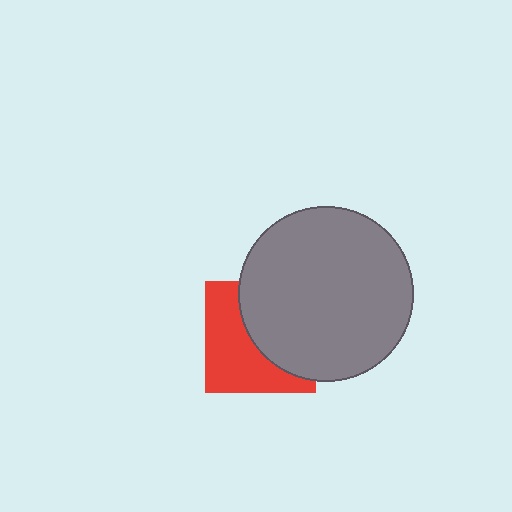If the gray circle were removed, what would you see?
You would see the complete red square.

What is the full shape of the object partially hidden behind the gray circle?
The partially hidden object is a red square.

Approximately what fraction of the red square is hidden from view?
Roughly 50% of the red square is hidden behind the gray circle.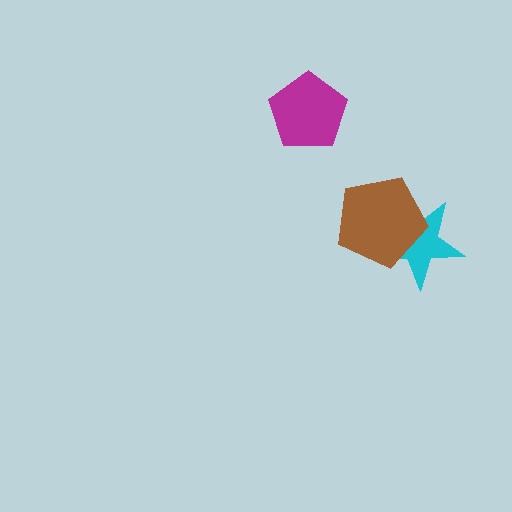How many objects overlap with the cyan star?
1 object overlaps with the cyan star.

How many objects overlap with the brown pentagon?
1 object overlaps with the brown pentagon.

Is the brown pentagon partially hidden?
No, no other shape covers it.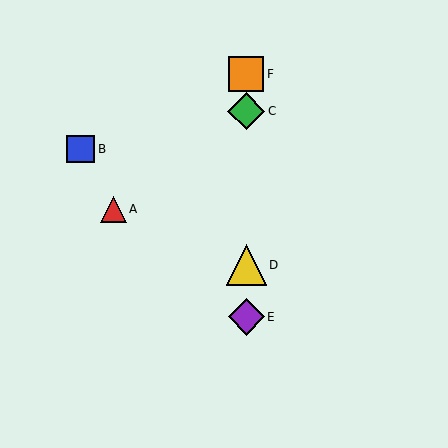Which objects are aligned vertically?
Objects C, D, E, F are aligned vertically.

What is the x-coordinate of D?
Object D is at x≈246.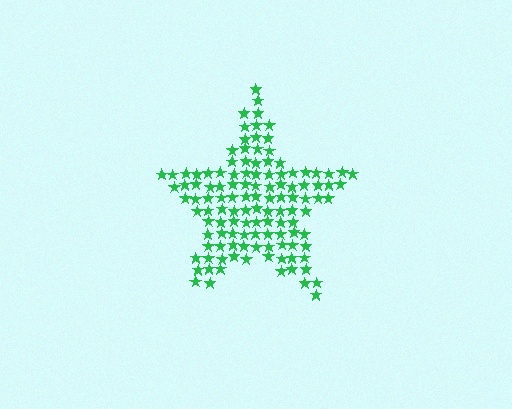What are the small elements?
The small elements are stars.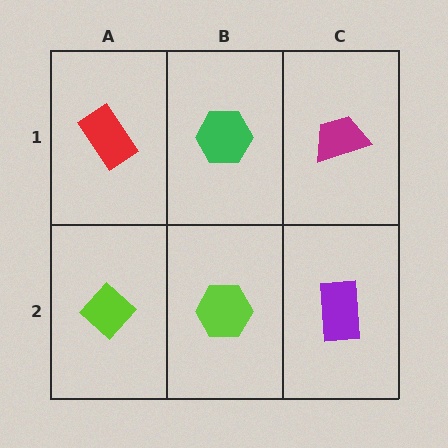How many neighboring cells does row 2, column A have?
2.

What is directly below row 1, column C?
A purple rectangle.